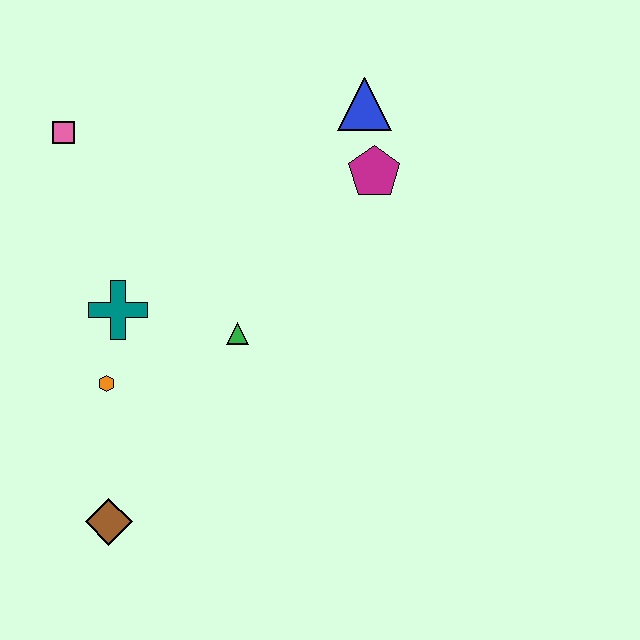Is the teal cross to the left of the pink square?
No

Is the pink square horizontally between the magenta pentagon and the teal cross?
No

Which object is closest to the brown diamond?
The orange hexagon is closest to the brown diamond.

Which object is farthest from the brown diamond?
The blue triangle is farthest from the brown diamond.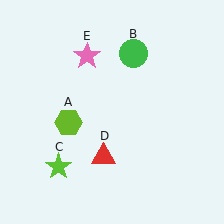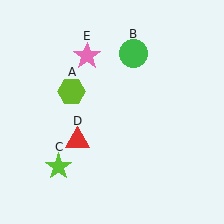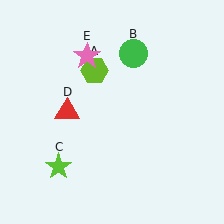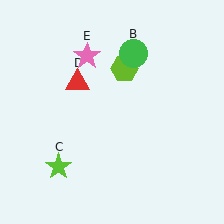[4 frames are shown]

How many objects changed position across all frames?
2 objects changed position: lime hexagon (object A), red triangle (object D).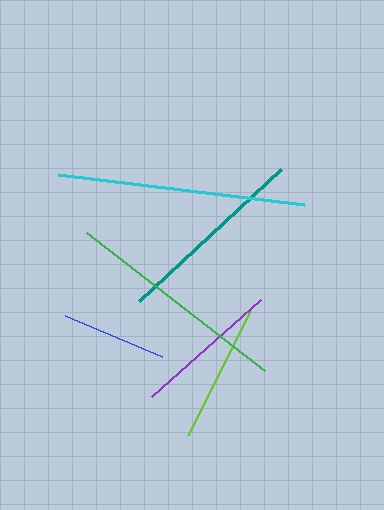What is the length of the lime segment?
The lime segment is approximately 139 pixels long.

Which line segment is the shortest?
The blue line is the shortest at approximately 105 pixels.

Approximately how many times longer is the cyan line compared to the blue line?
The cyan line is approximately 2.4 times the length of the blue line.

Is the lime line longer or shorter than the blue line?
The lime line is longer than the blue line.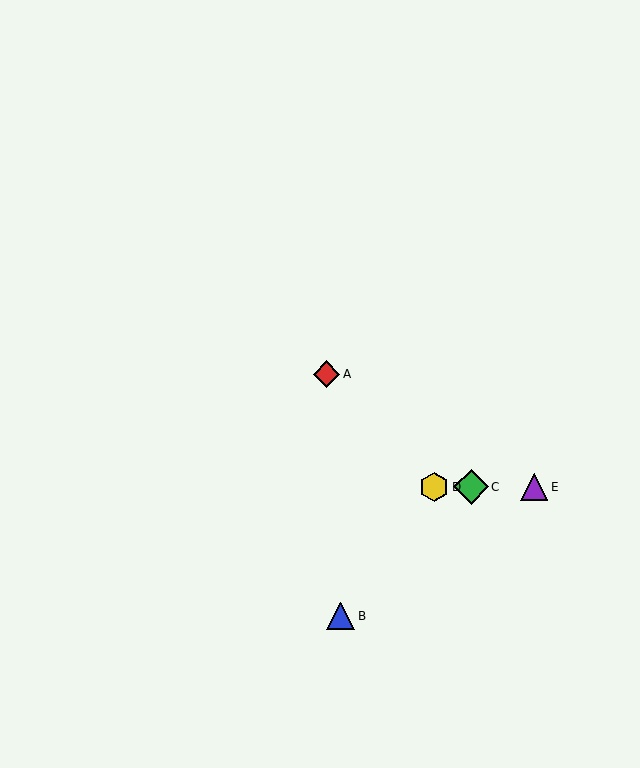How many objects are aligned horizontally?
3 objects (C, D, E) are aligned horizontally.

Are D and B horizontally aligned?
No, D is at y≈487 and B is at y≈616.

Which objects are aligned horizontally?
Objects C, D, E are aligned horizontally.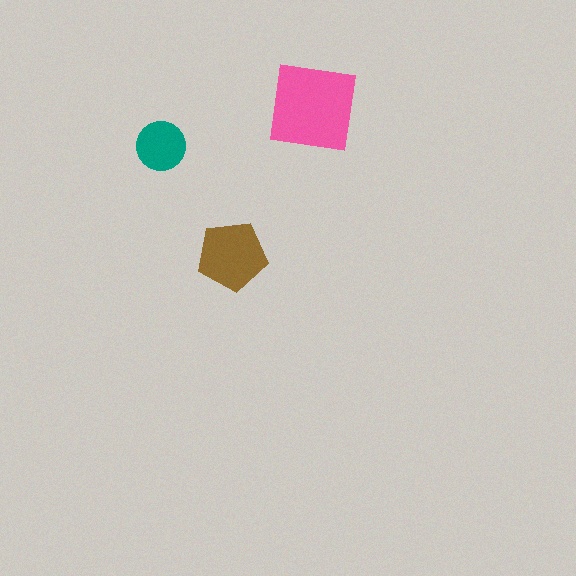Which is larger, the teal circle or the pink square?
The pink square.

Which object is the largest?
The pink square.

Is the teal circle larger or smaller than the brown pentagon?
Smaller.